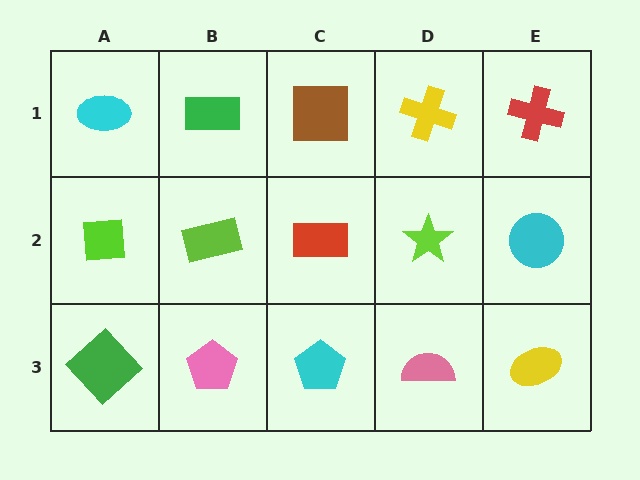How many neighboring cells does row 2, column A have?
3.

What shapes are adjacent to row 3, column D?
A lime star (row 2, column D), a cyan pentagon (row 3, column C), a yellow ellipse (row 3, column E).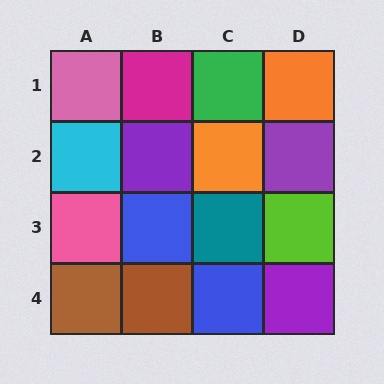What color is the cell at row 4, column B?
Brown.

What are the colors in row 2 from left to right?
Cyan, purple, orange, purple.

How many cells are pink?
2 cells are pink.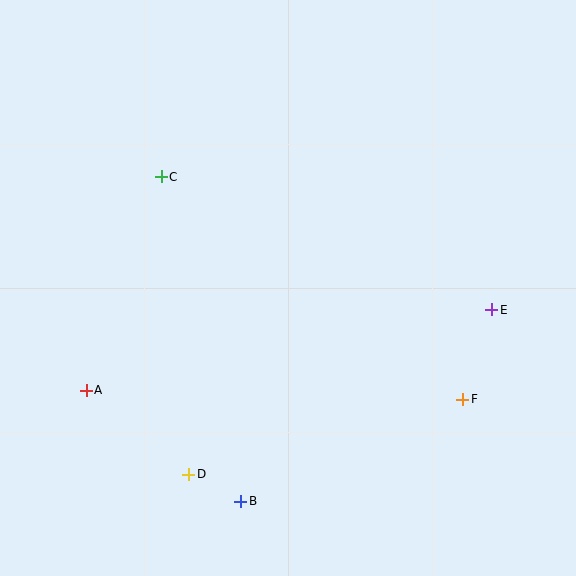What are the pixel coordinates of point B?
Point B is at (241, 501).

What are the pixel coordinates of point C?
Point C is at (161, 177).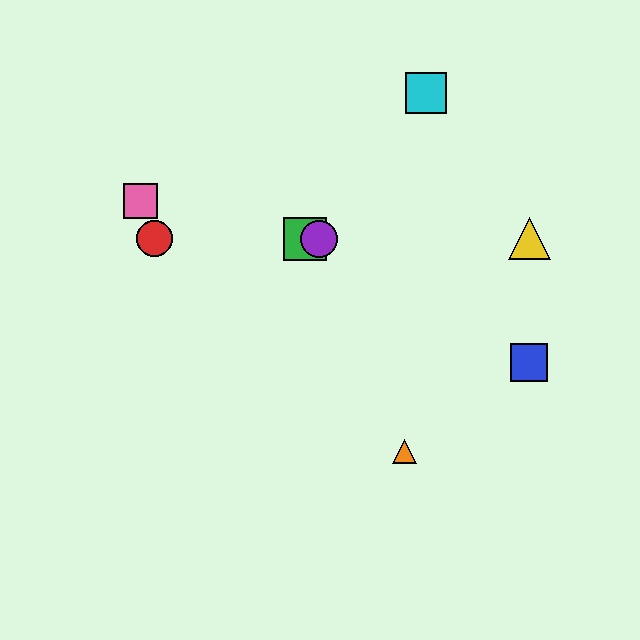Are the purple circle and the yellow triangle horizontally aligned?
Yes, both are at y≈239.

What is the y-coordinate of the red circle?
The red circle is at y≈239.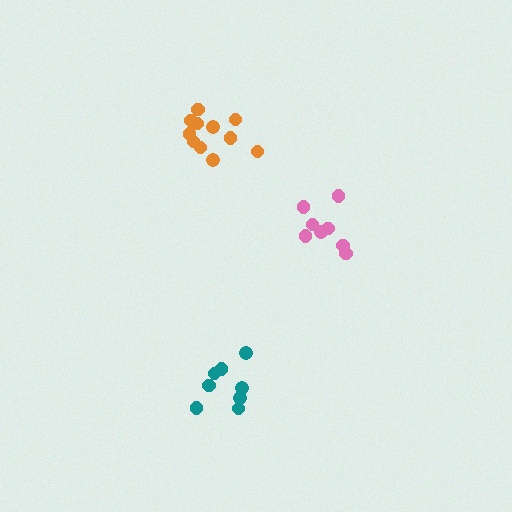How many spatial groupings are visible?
There are 3 spatial groupings.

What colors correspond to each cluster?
The clusters are colored: orange, pink, teal.